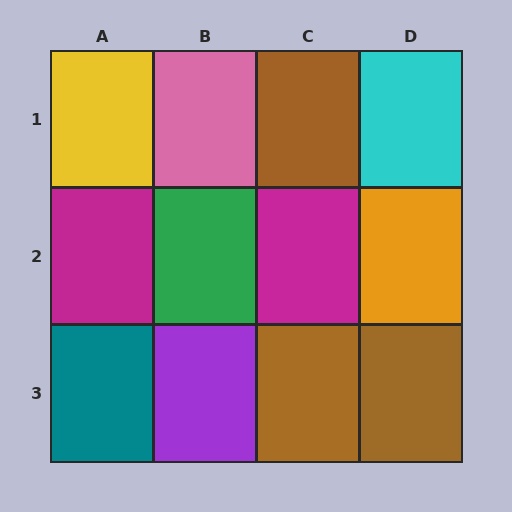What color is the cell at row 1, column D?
Cyan.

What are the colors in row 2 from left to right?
Magenta, green, magenta, orange.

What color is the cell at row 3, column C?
Brown.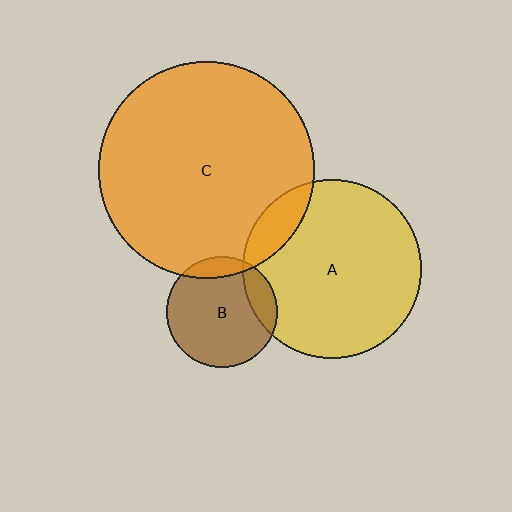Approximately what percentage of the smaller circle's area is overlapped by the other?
Approximately 10%.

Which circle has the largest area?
Circle C (orange).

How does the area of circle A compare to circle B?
Approximately 2.6 times.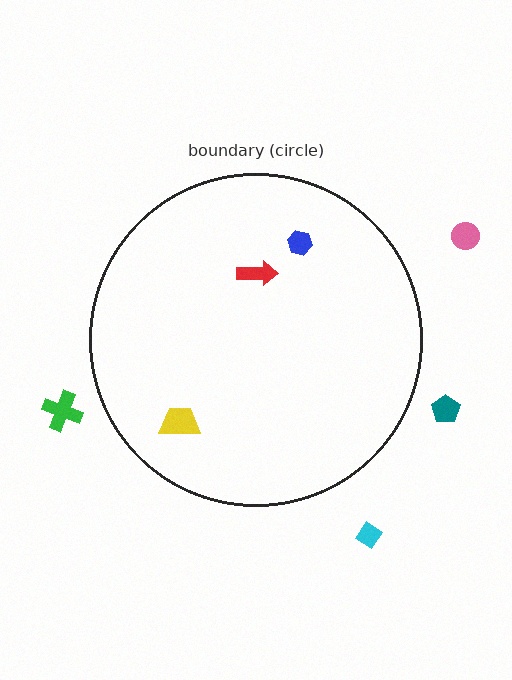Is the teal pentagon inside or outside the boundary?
Outside.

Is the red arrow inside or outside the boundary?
Inside.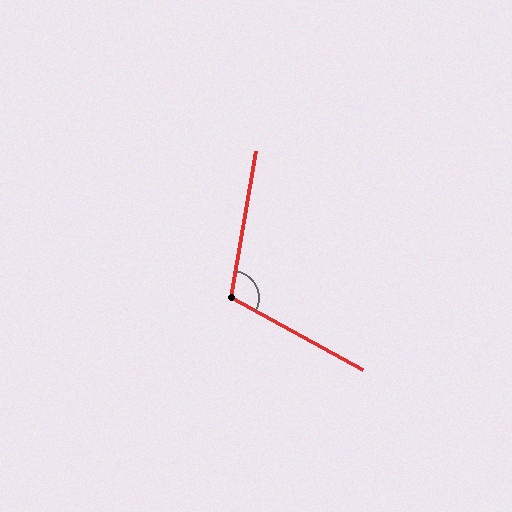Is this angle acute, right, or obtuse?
It is obtuse.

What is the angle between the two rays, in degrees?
Approximately 109 degrees.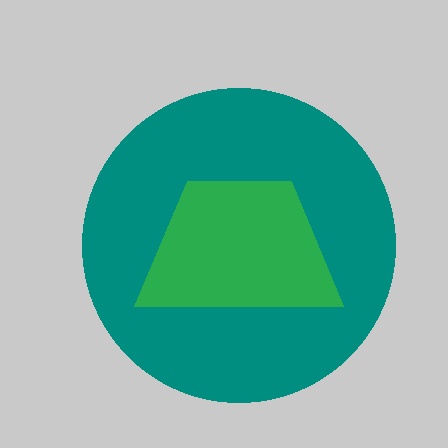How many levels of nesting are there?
2.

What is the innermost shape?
The green trapezoid.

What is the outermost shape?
The teal circle.